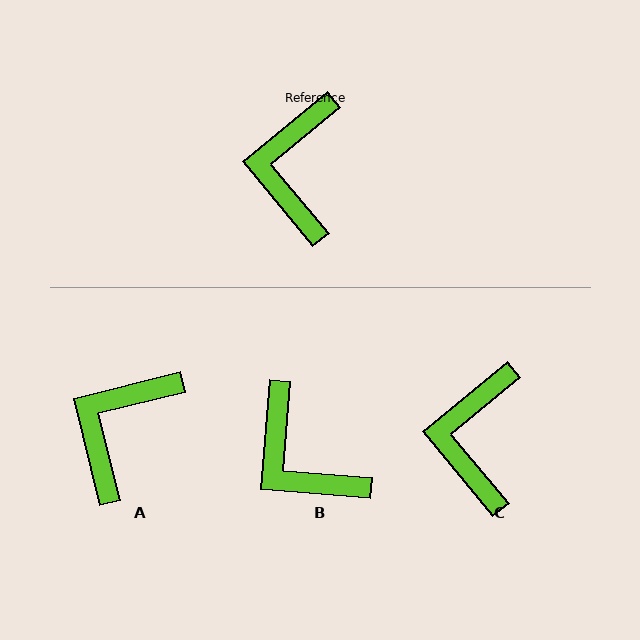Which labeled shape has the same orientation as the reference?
C.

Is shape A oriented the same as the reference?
No, it is off by about 26 degrees.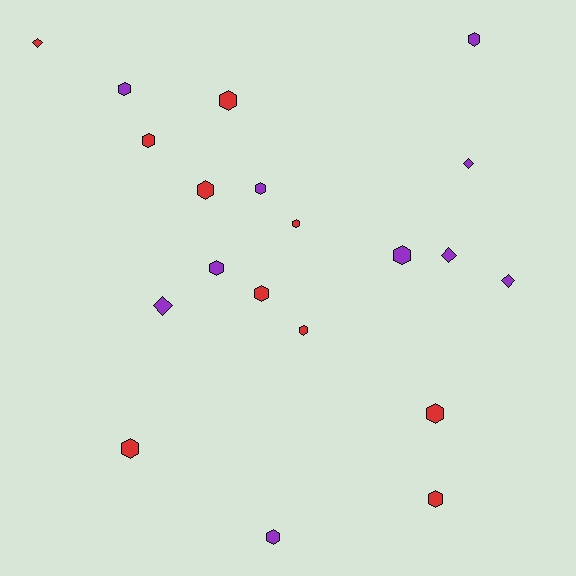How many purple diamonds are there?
There are 4 purple diamonds.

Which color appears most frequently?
Purple, with 10 objects.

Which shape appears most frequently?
Hexagon, with 15 objects.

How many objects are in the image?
There are 20 objects.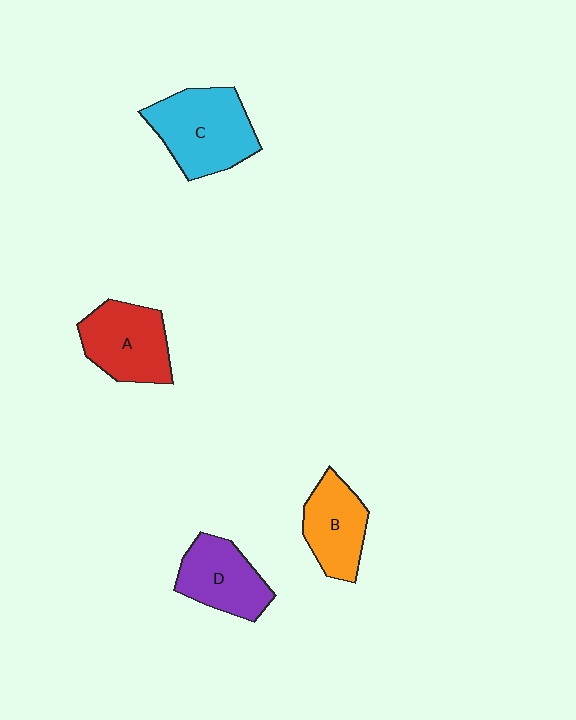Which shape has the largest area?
Shape C (cyan).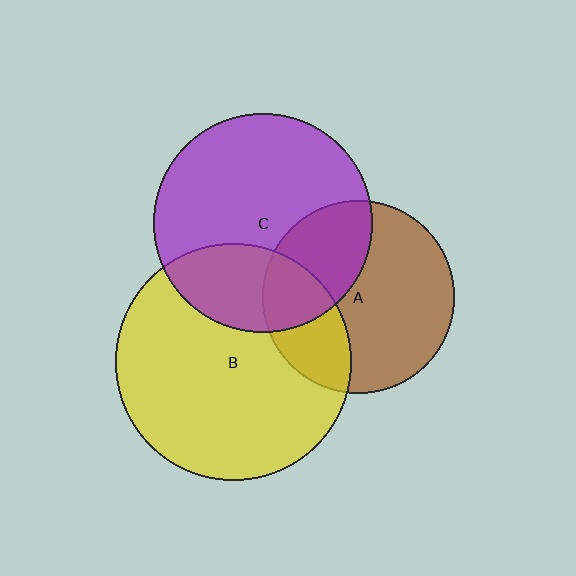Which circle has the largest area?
Circle B (yellow).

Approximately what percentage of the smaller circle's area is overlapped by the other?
Approximately 35%.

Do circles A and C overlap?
Yes.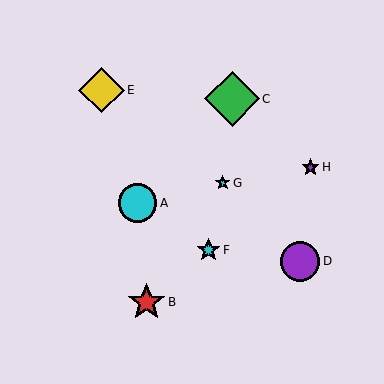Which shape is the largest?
The green diamond (labeled C) is the largest.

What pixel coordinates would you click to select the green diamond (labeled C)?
Click at (232, 99) to select the green diamond C.